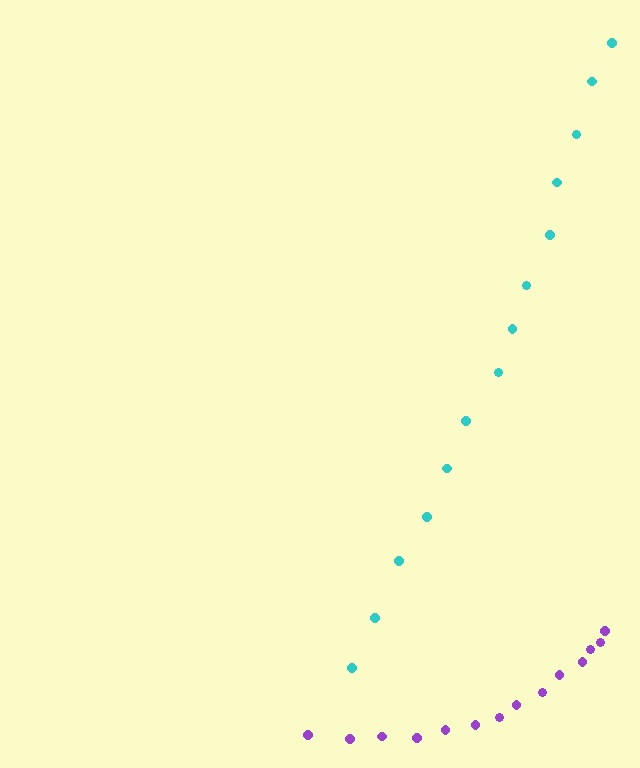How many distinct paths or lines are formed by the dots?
There are 2 distinct paths.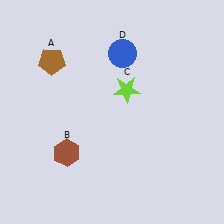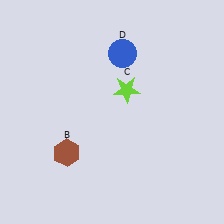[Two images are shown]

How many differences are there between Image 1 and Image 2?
There is 1 difference between the two images.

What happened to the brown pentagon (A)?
The brown pentagon (A) was removed in Image 2. It was in the top-left area of Image 1.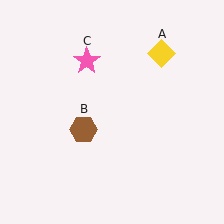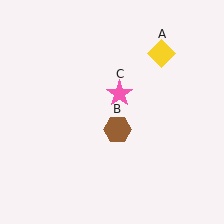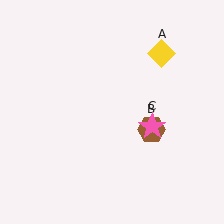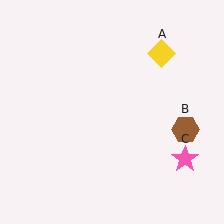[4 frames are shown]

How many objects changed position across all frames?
2 objects changed position: brown hexagon (object B), pink star (object C).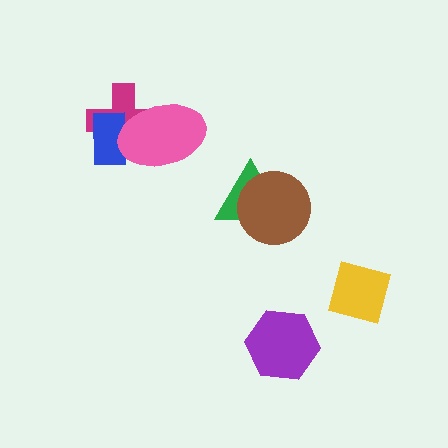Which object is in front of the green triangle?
The brown circle is in front of the green triangle.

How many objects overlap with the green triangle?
1 object overlaps with the green triangle.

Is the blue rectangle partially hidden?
Yes, it is partially covered by another shape.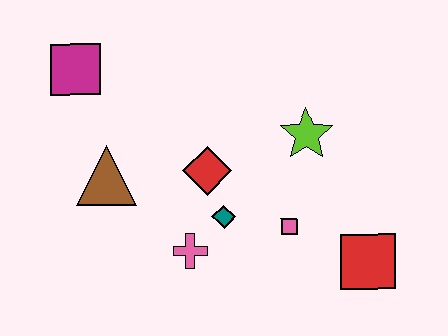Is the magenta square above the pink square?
Yes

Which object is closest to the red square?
The pink square is closest to the red square.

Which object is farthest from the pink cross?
The magenta square is farthest from the pink cross.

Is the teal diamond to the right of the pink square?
No